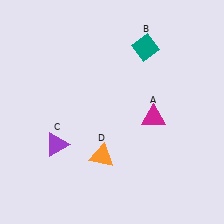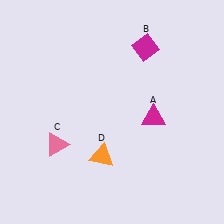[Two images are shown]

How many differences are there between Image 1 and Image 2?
There are 2 differences between the two images.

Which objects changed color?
B changed from teal to magenta. C changed from purple to pink.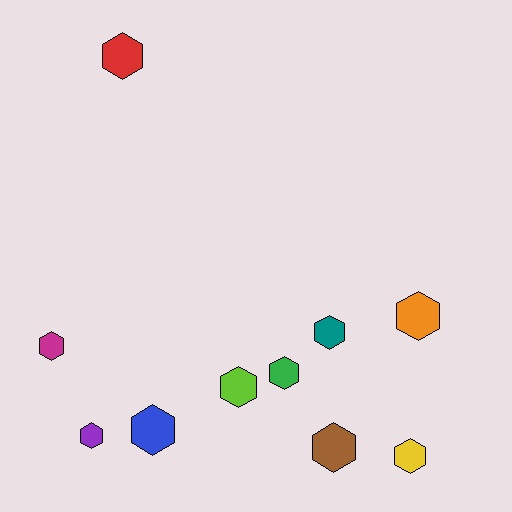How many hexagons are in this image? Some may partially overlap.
There are 10 hexagons.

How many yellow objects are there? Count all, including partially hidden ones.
There is 1 yellow object.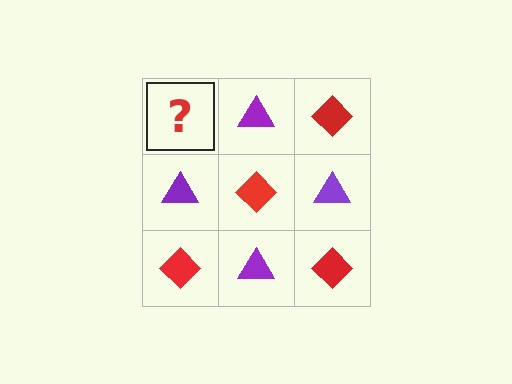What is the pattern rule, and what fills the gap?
The rule is that it alternates red diamond and purple triangle in a checkerboard pattern. The gap should be filled with a red diamond.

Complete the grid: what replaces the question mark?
The question mark should be replaced with a red diamond.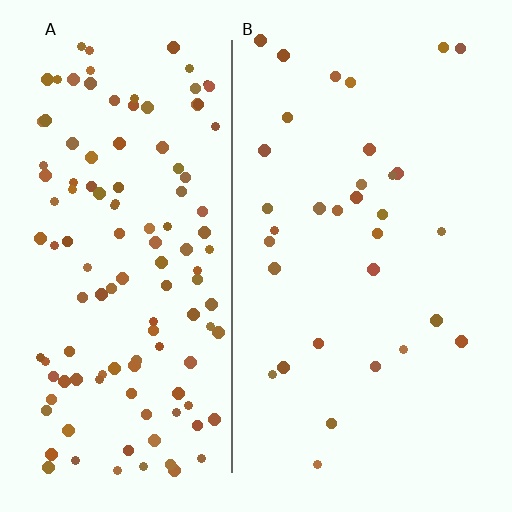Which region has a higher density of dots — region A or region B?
A (the left).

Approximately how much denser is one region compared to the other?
Approximately 3.8× — region A over region B.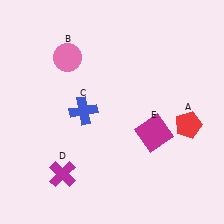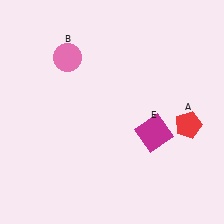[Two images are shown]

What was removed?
The blue cross (C), the magenta cross (D) were removed in Image 2.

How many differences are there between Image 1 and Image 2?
There are 2 differences between the two images.